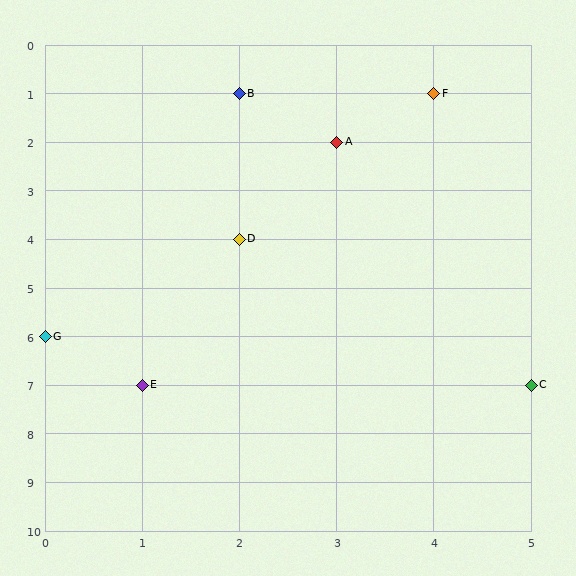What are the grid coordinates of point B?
Point B is at grid coordinates (2, 1).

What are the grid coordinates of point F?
Point F is at grid coordinates (4, 1).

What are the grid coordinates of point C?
Point C is at grid coordinates (5, 7).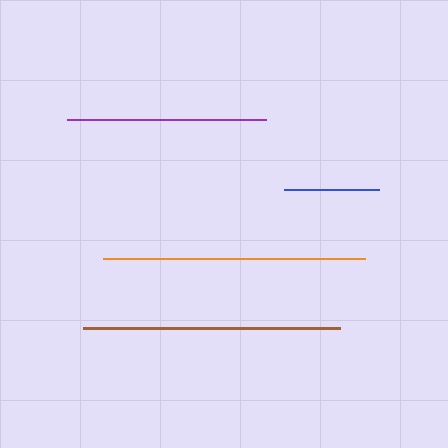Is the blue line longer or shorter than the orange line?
The orange line is longer than the blue line.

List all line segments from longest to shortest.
From longest to shortest: orange, brown, purple, blue.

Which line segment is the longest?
The orange line is the longest at approximately 262 pixels.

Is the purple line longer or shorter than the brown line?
The brown line is longer than the purple line.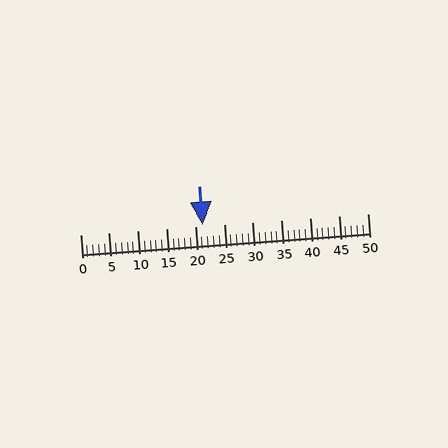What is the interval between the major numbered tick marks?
The major tick marks are spaced 5 units apart.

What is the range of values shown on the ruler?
The ruler shows values from 0 to 50.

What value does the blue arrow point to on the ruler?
The blue arrow points to approximately 21.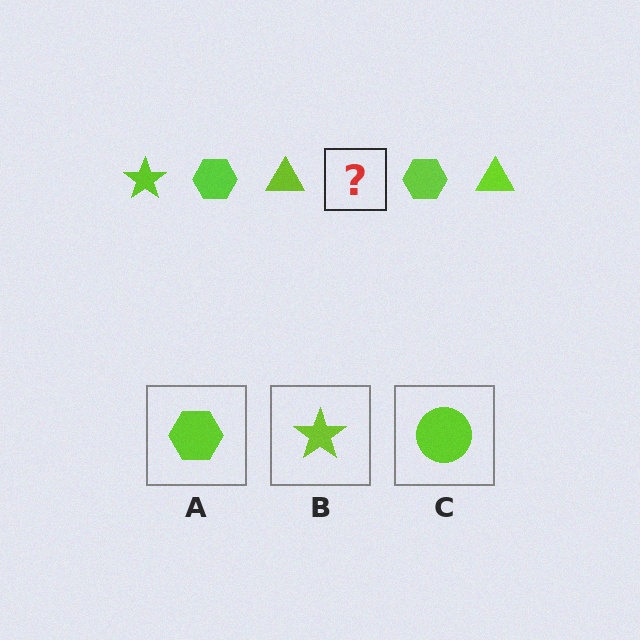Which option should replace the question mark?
Option B.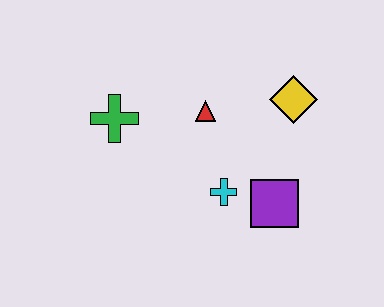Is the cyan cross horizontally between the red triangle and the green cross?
No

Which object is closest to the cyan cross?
The purple square is closest to the cyan cross.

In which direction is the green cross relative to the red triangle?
The green cross is to the left of the red triangle.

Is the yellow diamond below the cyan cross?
No